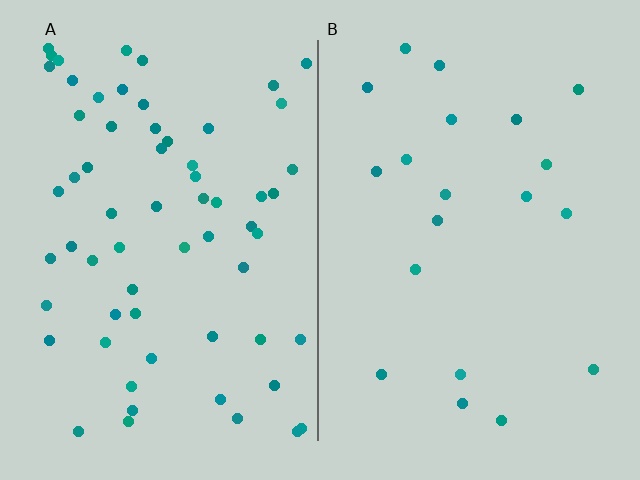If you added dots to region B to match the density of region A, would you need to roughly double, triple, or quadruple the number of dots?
Approximately triple.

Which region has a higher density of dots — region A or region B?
A (the left).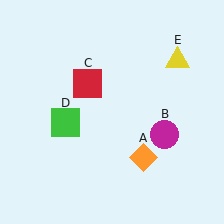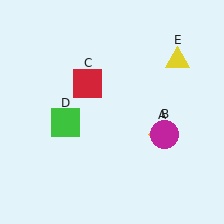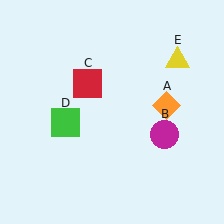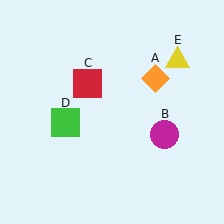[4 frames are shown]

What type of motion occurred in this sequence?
The orange diamond (object A) rotated counterclockwise around the center of the scene.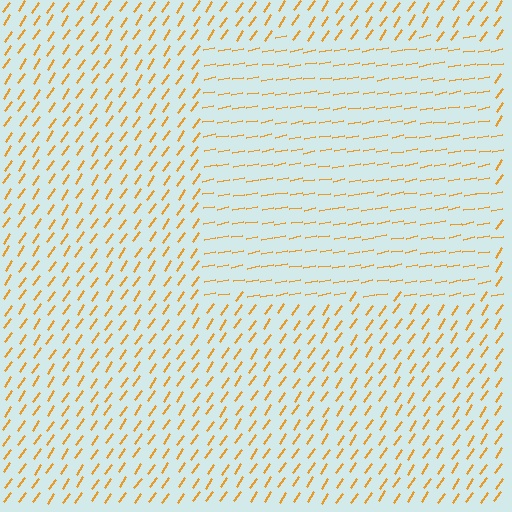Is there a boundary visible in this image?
Yes, there is a texture boundary formed by a change in line orientation.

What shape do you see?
I see a rectangle.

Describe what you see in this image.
The image is filled with small orange line segments. A rectangle region in the image has lines oriented differently from the surrounding lines, creating a visible texture boundary.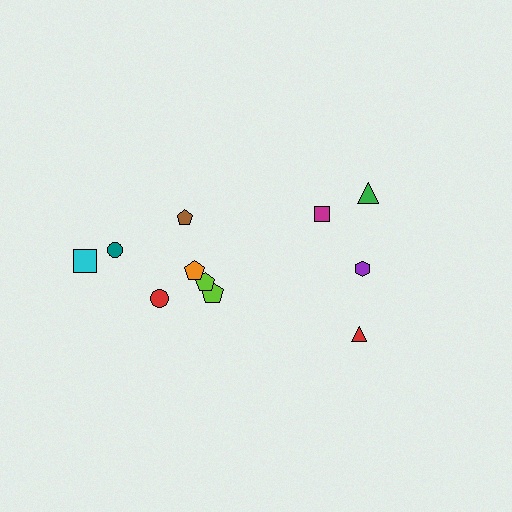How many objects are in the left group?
There are 7 objects.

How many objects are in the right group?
There are 4 objects.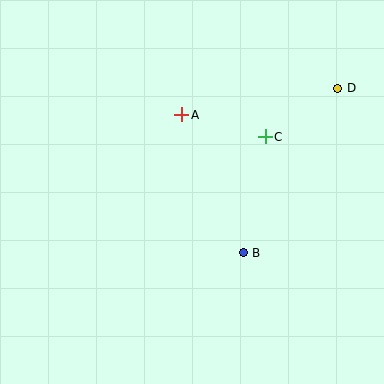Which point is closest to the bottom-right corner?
Point B is closest to the bottom-right corner.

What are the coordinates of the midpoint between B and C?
The midpoint between B and C is at (254, 195).